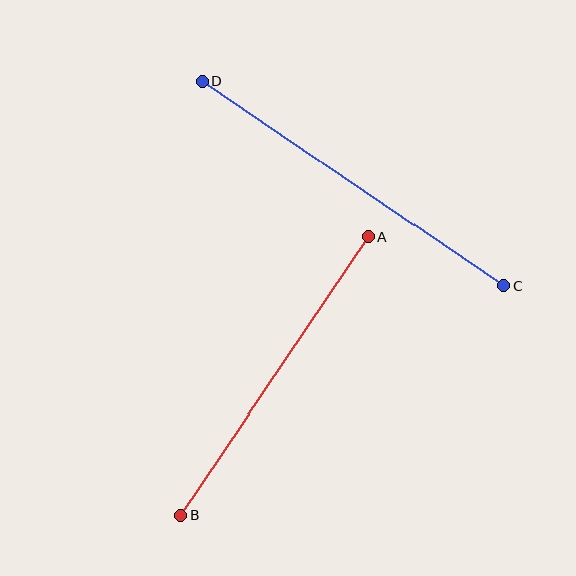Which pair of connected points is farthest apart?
Points C and D are farthest apart.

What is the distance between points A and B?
The distance is approximately 336 pixels.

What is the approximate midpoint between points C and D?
The midpoint is at approximately (353, 184) pixels.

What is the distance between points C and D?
The distance is approximately 364 pixels.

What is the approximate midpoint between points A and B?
The midpoint is at approximately (274, 376) pixels.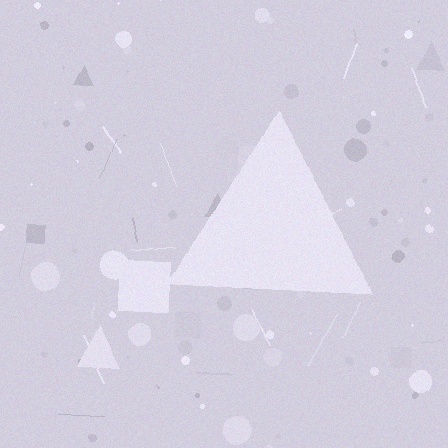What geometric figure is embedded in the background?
A triangle is embedded in the background.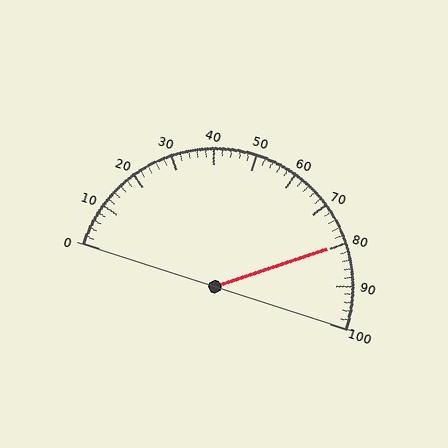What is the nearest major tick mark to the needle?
The nearest major tick mark is 80.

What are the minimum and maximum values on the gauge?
The gauge ranges from 0 to 100.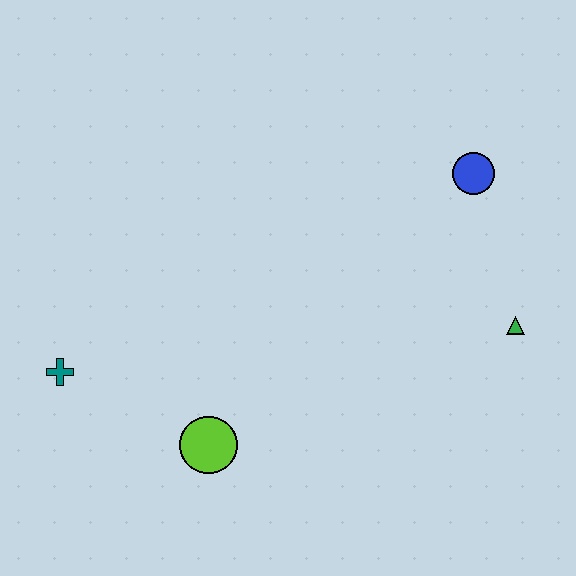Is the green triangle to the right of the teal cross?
Yes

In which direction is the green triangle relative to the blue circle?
The green triangle is below the blue circle.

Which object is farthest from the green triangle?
The teal cross is farthest from the green triangle.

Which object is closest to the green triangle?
The blue circle is closest to the green triangle.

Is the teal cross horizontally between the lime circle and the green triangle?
No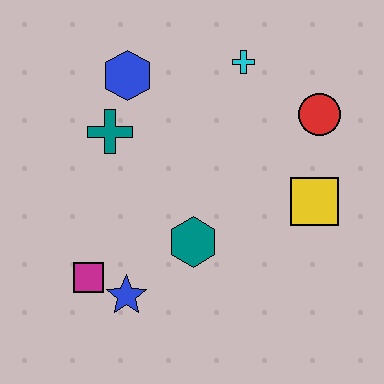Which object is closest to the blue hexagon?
The teal cross is closest to the blue hexagon.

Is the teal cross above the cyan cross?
No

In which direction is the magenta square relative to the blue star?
The magenta square is to the left of the blue star.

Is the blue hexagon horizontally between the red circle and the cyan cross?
No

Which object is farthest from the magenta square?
The red circle is farthest from the magenta square.